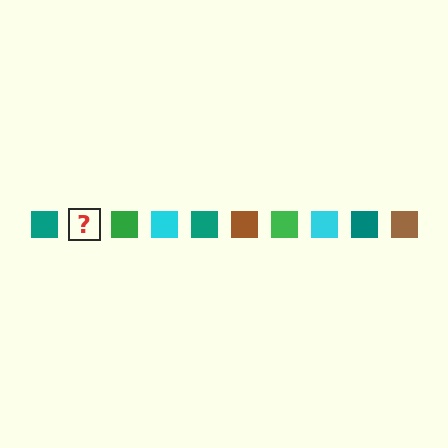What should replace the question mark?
The question mark should be replaced with a brown square.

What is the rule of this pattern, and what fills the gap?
The rule is that the pattern cycles through teal, brown, green, cyan squares. The gap should be filled with a brown square.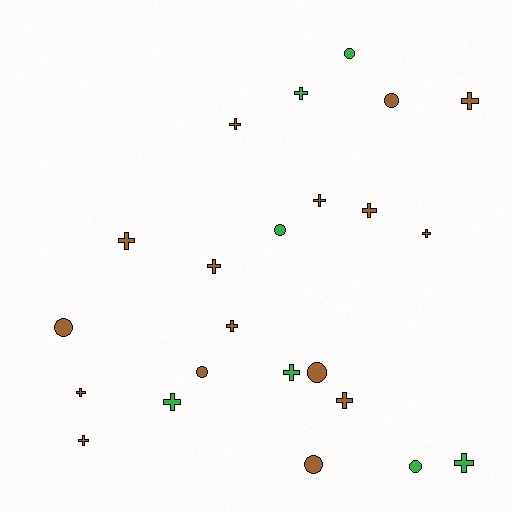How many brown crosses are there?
There are 11 brown crosses.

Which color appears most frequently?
Brown, with 16 objects.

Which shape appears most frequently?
Cross, with 15 objects.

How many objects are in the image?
There are 23 objects.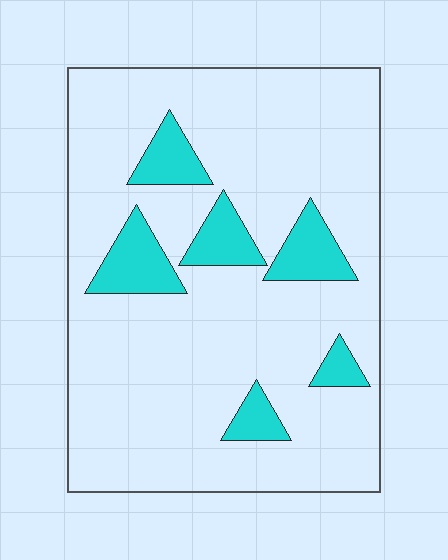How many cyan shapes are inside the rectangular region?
6.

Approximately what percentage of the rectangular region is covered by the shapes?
Approximately 15%.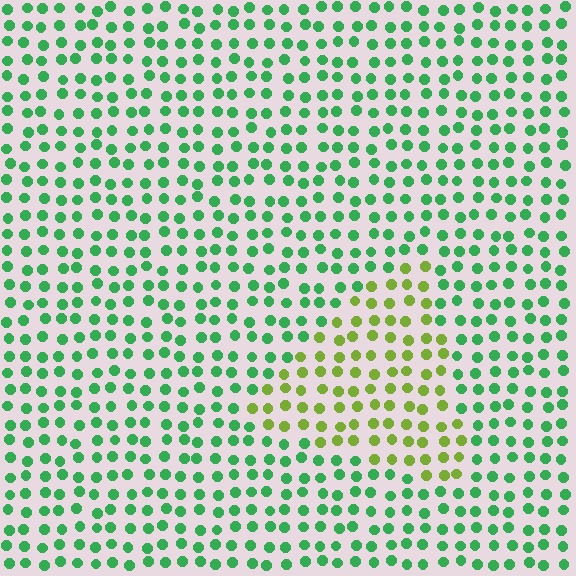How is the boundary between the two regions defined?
The boundary is defined purely by a slight shift in hue (about 50 degrees). Spacing, size, and orientation are identical on both sides.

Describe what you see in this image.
The image is filled with small green elements in a uniform arrangement. A triangle-shaped region is visible where the elements are tinted to a slightly different hue, forming a subtle color boundary.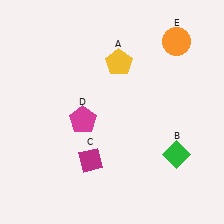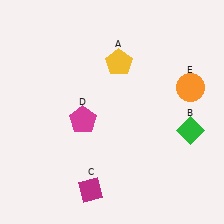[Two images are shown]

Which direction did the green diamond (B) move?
The green diamond (B) moved up.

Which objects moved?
The objects that moved are: the green diamond (B), the magenta diamond (C), the orange circle (E).